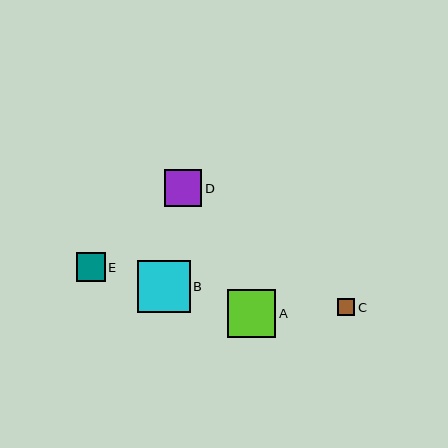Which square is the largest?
Square B is the largest with a size of approximately 53 pixels.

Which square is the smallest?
Square C is the smallest with a size of approximately 17 pixels.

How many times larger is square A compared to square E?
Square A is approximately 1.7 times the size of square E.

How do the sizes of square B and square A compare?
Square B and square A are approximately the same size.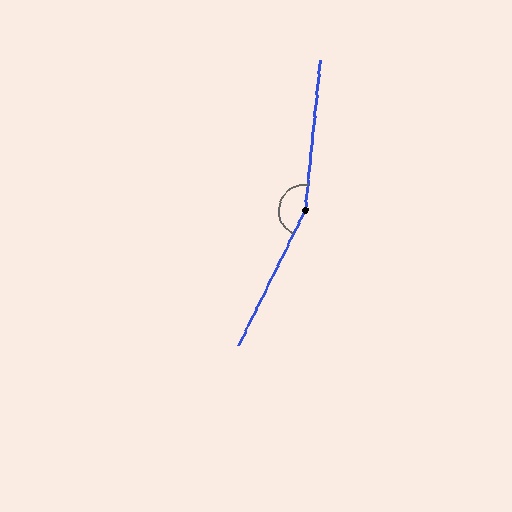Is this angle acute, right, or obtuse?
It is obtuse.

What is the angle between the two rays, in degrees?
Approximately 159 degrees.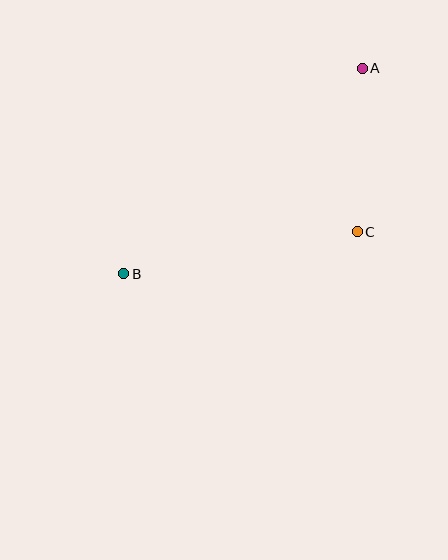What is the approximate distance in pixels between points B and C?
The distance between B and C is approximately 237 pixels.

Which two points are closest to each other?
Points A and C are closest to each other.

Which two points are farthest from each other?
Points A and B are farthest from each other.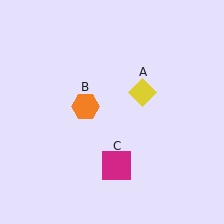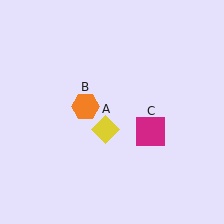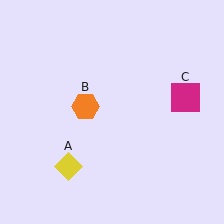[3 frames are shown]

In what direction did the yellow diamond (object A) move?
The yellow diamond (object A) moved down and to the left.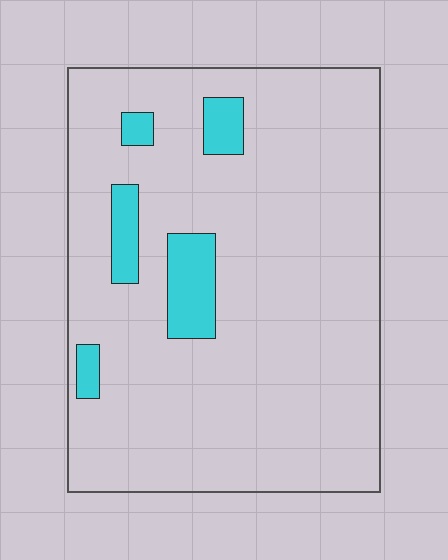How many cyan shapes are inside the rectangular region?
5.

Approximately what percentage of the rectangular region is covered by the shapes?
Approximately 10%.